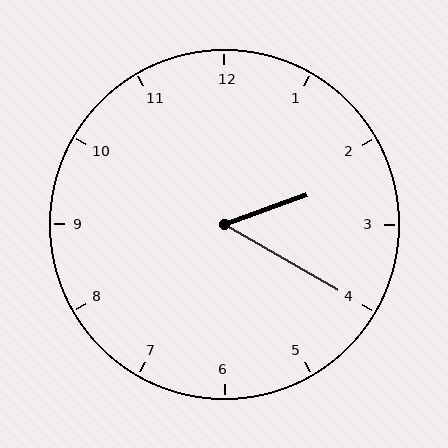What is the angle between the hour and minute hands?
Approximately 50 degrees.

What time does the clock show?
2:20.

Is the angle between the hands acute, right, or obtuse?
It is acute.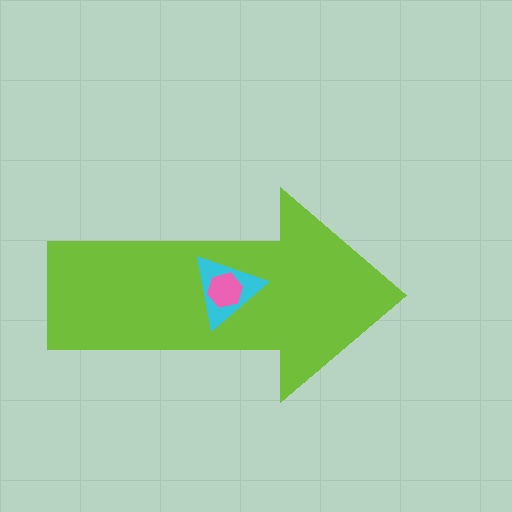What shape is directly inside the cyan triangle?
The pink hexagon.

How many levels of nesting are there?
3.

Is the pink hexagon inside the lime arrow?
Yes.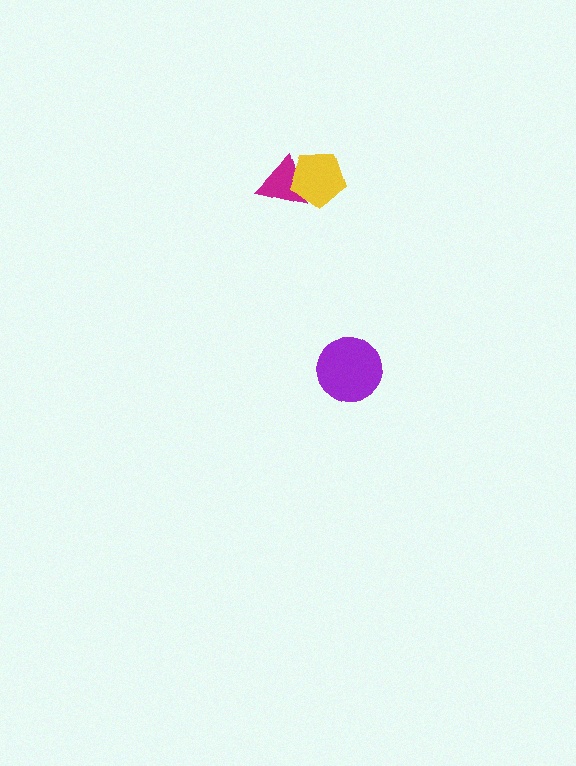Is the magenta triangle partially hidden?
Yes, it is partially covered by another shape.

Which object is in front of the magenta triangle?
The yellow pentagon is in front of the magenta triangle.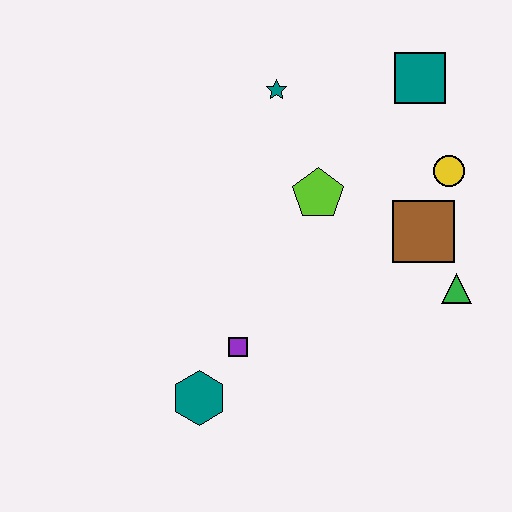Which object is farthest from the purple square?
The teal square is farthest from the purple square.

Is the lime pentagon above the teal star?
No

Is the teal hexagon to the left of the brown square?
Yes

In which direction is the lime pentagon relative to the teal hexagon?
The lime pentagon is above the teal hexagon.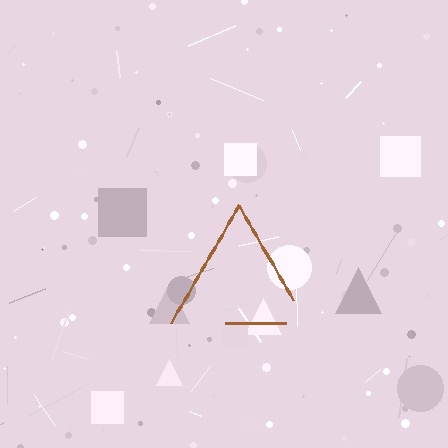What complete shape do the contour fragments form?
The contour fragments form a triangle.